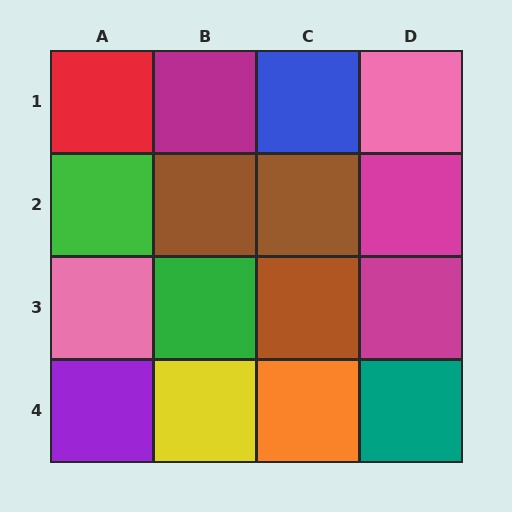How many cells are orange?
1 cell is orange.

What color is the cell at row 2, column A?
Green.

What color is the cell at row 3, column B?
Green.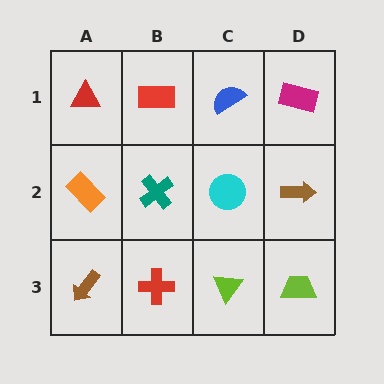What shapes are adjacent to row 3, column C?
A cyan circle (row 2, column C), a red cross (row 3, column B), a lime trapezoid (row 3, column D).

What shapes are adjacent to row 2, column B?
A red rectangle (row 1, column B), a red cross (row 3, column B), an orange rectangle (row 2, column A), a cyan circle (row 2, column C).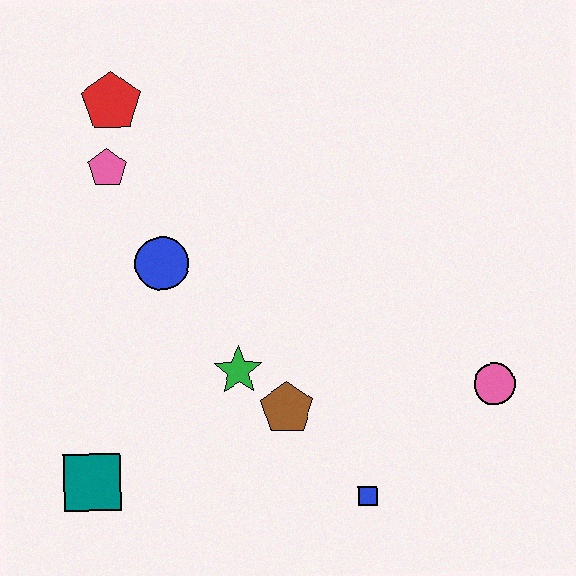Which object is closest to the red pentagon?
The pink pentagon is closest to the red pentagon.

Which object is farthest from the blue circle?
The pink circle is farthest from the blue circle.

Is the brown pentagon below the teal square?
No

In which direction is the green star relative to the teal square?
The green star is to the right of the teal square.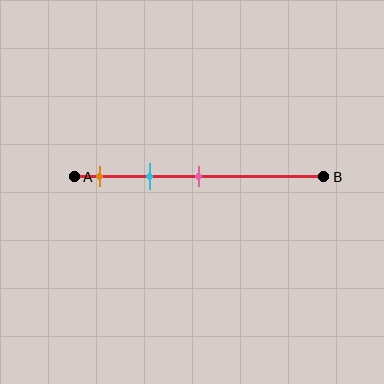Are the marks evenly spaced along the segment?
Yes, the marks are approximately evenly spaced.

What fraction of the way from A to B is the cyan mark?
The cyan mark is approximately 30% (0.3) of the way from A to B.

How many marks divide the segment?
There are 3 marks dividing the segment.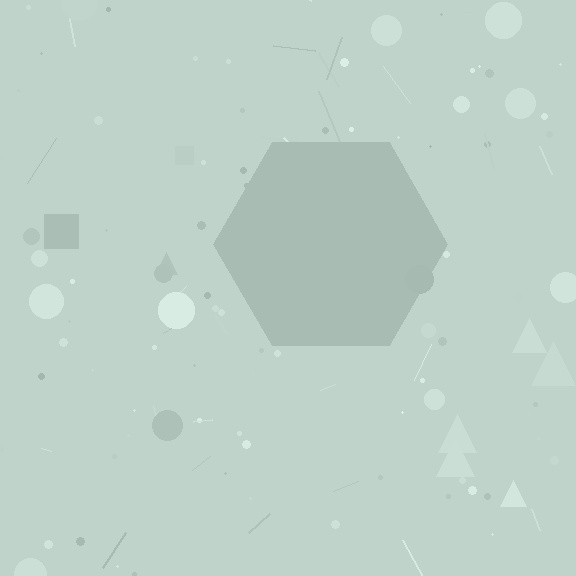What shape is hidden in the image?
A hexagon is hidden in the image.